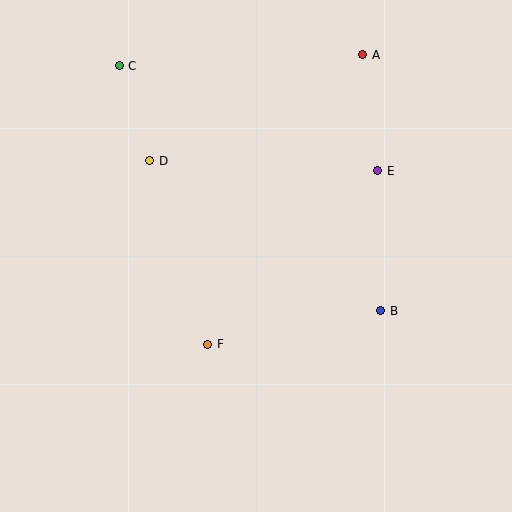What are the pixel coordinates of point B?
Point B is at (381, 311).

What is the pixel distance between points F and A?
The distance between F and A is 329 pixels.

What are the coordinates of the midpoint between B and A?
The midpoint between B and A is at (372, 183).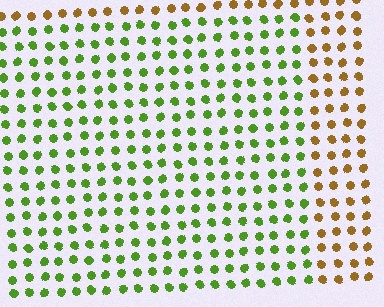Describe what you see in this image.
The image is filled with small brown elements in a uniform arrangement. A rectangle-shaped region is visible where the elements are tinted to a slightly different hue, forming a subtle color boundary.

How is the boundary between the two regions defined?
The boundary is defined purely by a slight shift in hue (about 62 degrees). Spacing, size, and orientation are identical on both sides.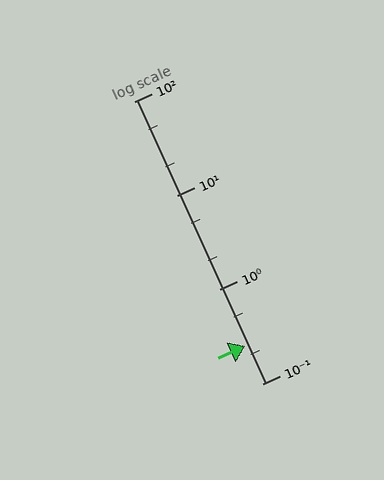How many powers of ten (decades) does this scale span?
The scale spans 3 decades, from 0.1 to 100.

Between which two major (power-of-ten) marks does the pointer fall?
The pointer is between 0.1 and 1.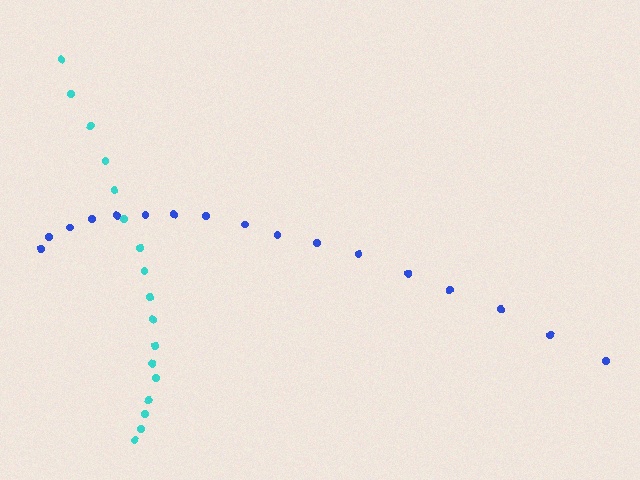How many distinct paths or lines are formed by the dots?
There are 2 distinct paths.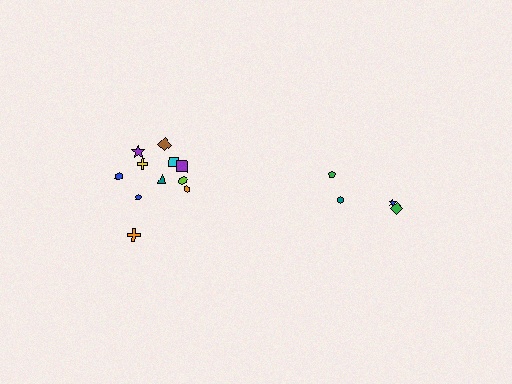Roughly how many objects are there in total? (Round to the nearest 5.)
Roughly 15 objects in total.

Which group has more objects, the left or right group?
The left group.